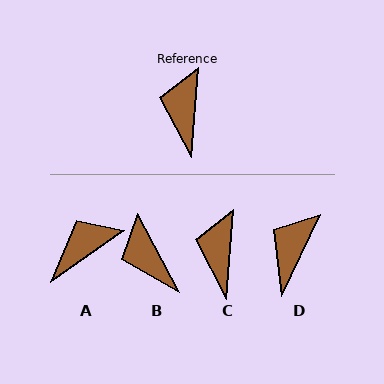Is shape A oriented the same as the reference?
No, it is off by about 51 degrees.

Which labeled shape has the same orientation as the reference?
C.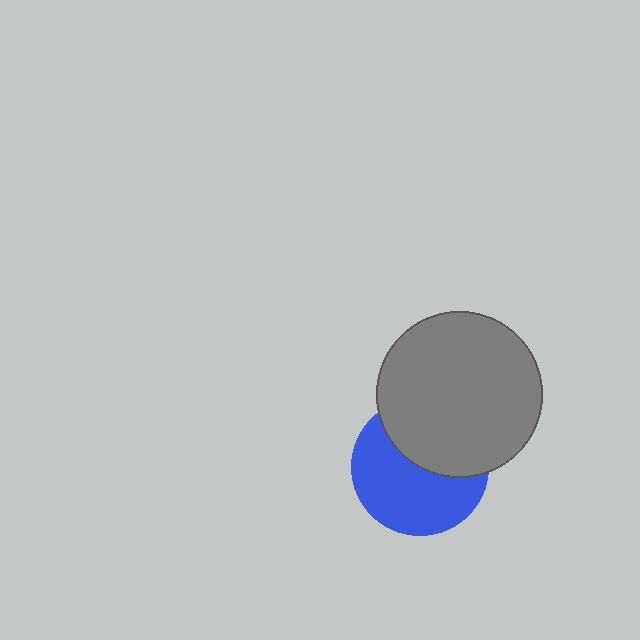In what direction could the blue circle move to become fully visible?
The blue circle could move down. That would shift it out from behind the gray circle entirely.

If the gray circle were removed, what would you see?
You would see the complete blue circle.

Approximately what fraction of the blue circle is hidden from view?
Roughly 42% of the blue circle is hidden behind the gray circle.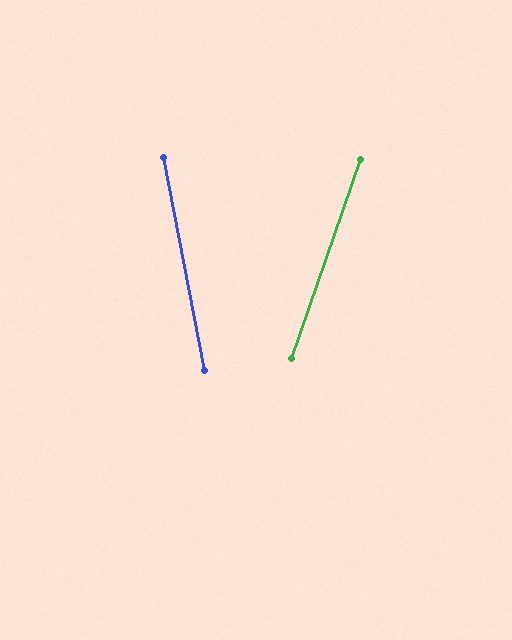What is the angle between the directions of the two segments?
Approximately 30 degrees.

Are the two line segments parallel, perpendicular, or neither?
Neither parallel nor perpendicular — they differ by about 30°.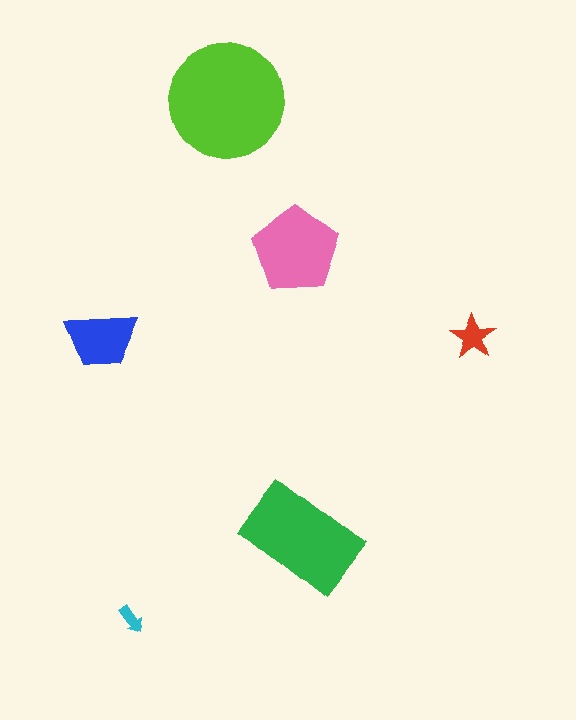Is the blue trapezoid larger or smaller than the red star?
Larger.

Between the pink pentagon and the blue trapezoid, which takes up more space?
The pink pentagon.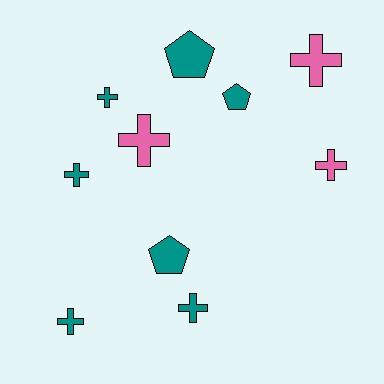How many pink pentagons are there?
There are no pink pentagons.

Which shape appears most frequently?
Cross, with 7 objects.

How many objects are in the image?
There are 10 objects.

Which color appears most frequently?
Teal, with 7 objects.